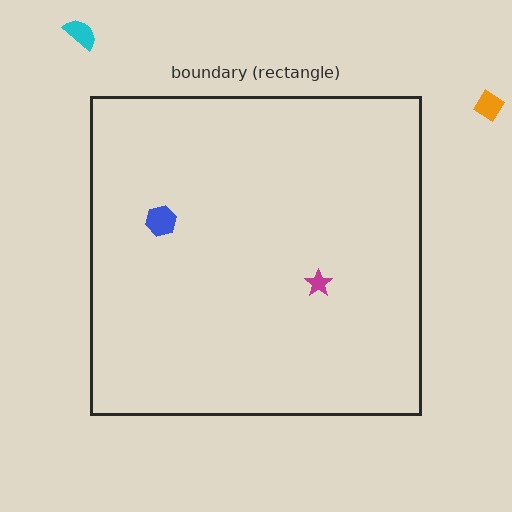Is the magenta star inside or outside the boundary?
Inside.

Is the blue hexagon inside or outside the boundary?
Inside.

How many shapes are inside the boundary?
2 inside, 2 outside.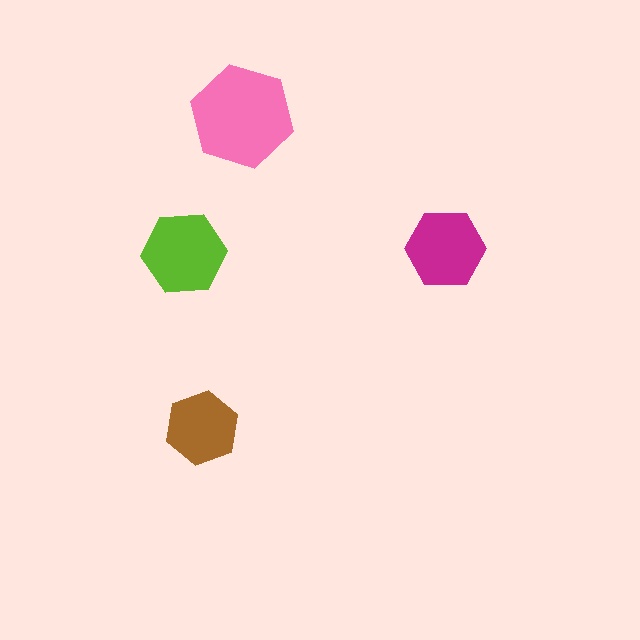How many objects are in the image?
There are 4 objects in the image.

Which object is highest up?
The pink hexagon is topmost.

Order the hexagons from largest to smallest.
the pink one, the lime one, the magenta one, the brown one.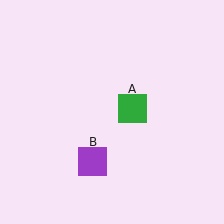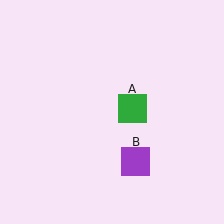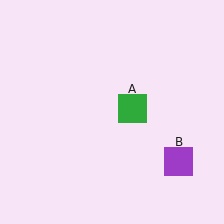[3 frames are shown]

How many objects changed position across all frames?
1 object changed position: purple square (object B).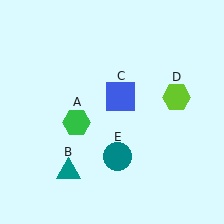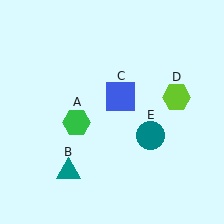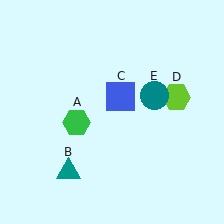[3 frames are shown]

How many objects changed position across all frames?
1 object changed position: teal circle (object E).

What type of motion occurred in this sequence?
The teal circle (object E) rotated counterclockwise around the center of the scene.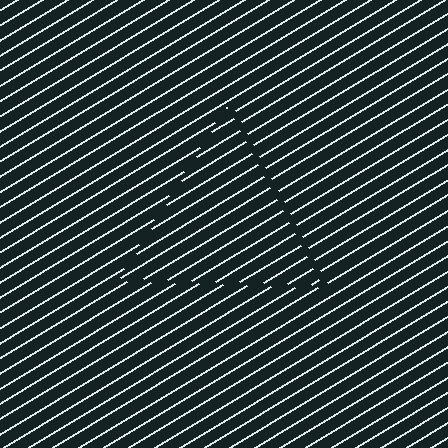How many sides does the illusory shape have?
3 sides — the line-ends trace a triangle.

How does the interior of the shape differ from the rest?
The interior of the shape contains the same grating, shifted by half a period — the contour is defined by the phase discontinuity where line-ends from the inner and outer gratings abut.